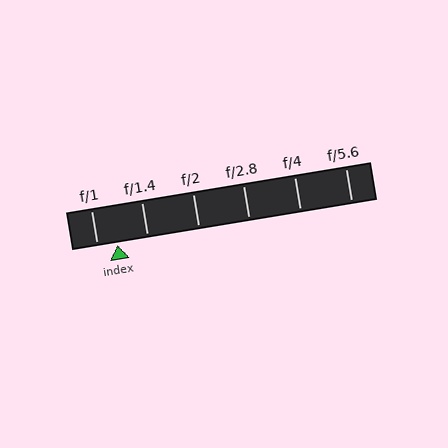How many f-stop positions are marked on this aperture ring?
There are 6 f-stop positions marked.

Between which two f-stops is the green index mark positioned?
The index mark is between f/1 and f/1.4.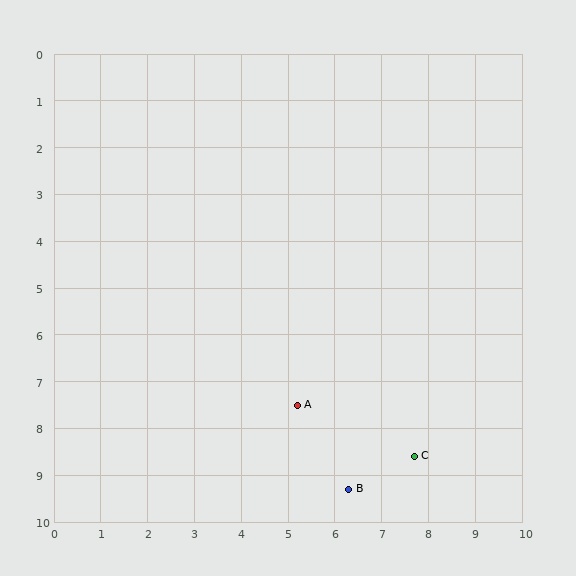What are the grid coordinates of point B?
Point B is at approximately (6.3, 9.3).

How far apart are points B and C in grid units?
Points B and C are about 1.6 grid units apart.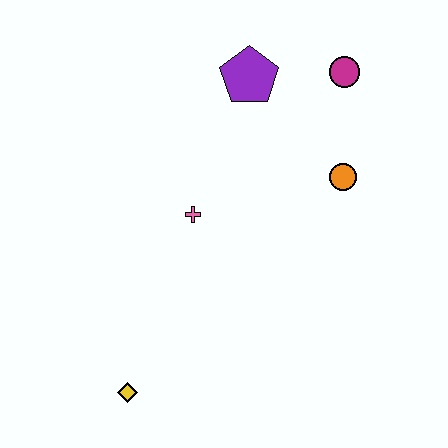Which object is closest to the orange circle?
The magenta circle is closest to the orange circle.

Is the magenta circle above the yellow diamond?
Yes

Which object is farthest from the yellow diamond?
The magenta circle is farthest from the yellow diamond.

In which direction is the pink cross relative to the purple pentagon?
The pink cross is below the purple pentagon.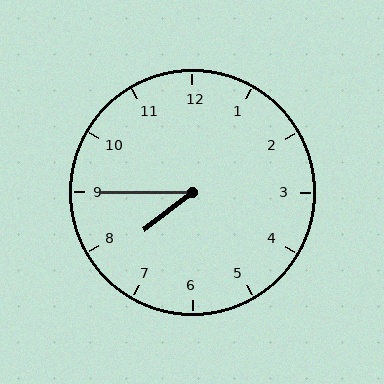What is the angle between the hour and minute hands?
Approximately 38 degrees.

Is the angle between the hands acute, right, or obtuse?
It is acute.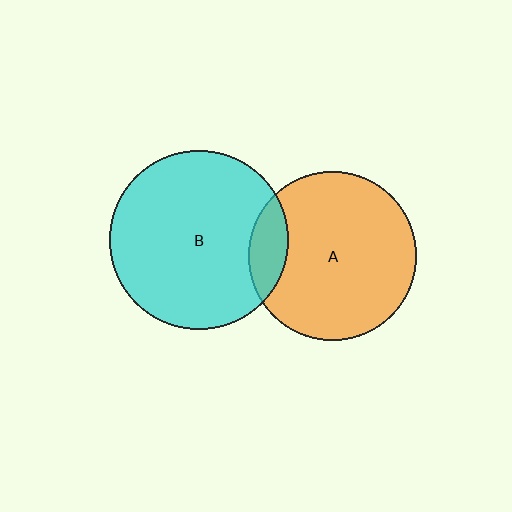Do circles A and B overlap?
Yes.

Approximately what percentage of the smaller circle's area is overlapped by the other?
Approximately 15%.